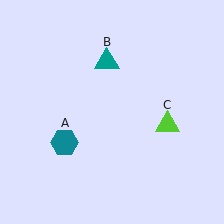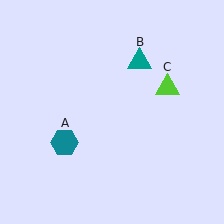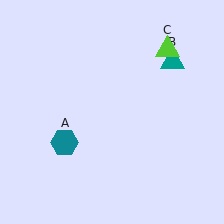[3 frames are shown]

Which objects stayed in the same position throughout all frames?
Teal hexagon (object A) remained stationary.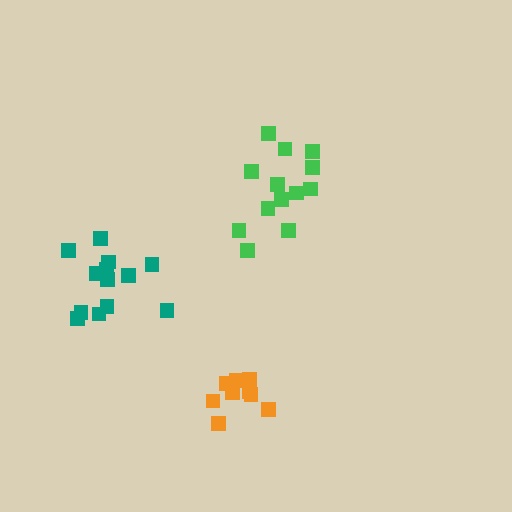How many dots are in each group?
Group 1: 13 dots, Group 2: 9 dots, Group 3: 13 dots (35 total).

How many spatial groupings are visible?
There are 3 spatial groupings.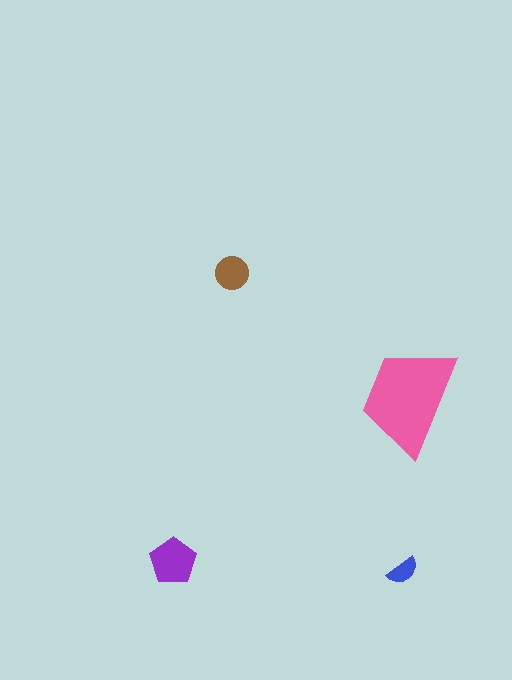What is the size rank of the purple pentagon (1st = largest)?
2nd.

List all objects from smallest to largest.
The blue semicircle, the brown circle, the purple pentagon, the pink trapezoid.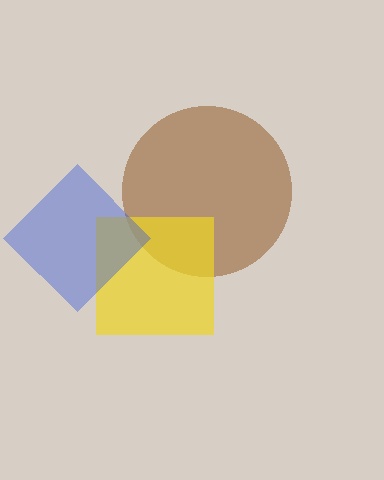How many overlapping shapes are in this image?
There are 3 overlapping shapes in the image.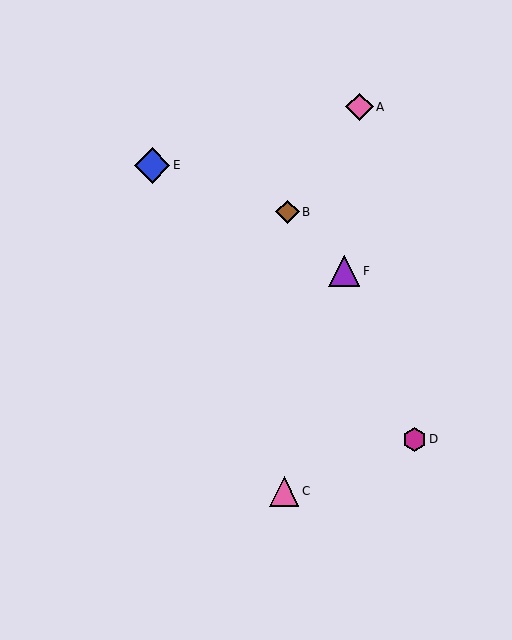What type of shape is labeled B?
Shape B is a brown diamond.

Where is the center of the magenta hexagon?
The center of the magenta hexagon is at (414, 439).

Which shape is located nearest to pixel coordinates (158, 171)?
The blue diamond (labeled E) at (152, 165) is nearest to that location.